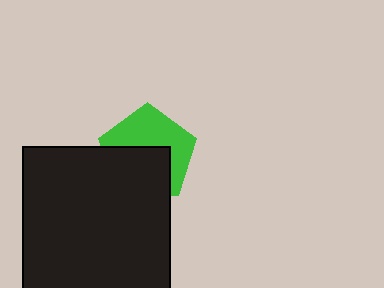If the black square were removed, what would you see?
You would see the complete green pentagon.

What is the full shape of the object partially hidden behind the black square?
The partially hidden object is a green pentagon.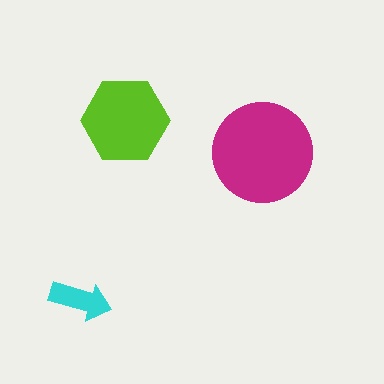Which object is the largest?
The magenta circle.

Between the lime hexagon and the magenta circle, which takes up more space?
The magenta circle.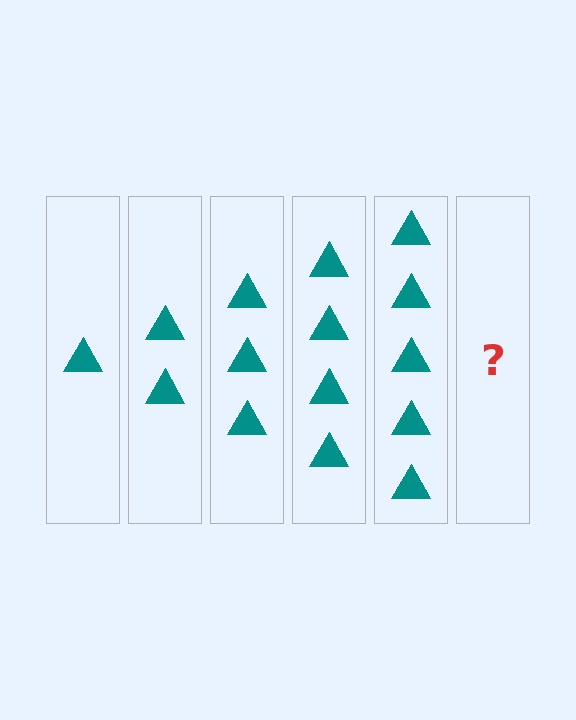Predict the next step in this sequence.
The next step is 6 triangles.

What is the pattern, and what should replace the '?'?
The pattern is that each step adds one more triangle. The '?' should be 6 triangles.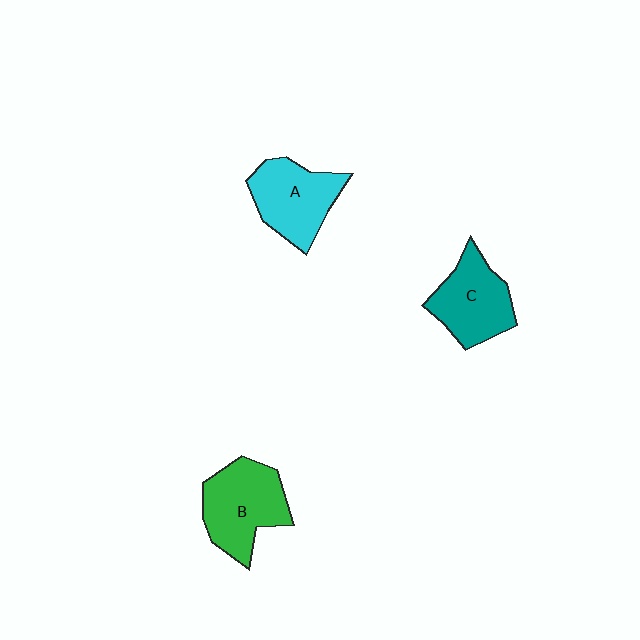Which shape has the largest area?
Shape B (green).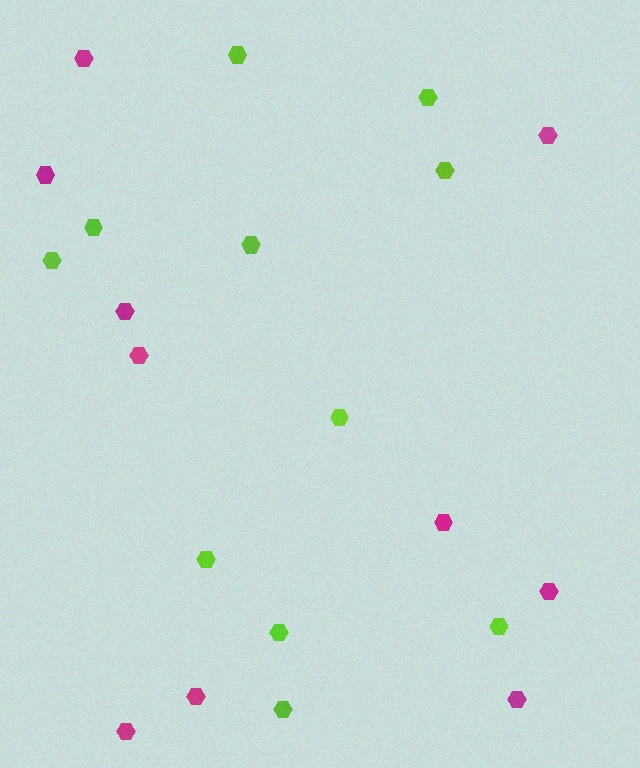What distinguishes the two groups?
There are 2 groups: one group of lime hexagons (11) and one group of magenta hexagons (10).